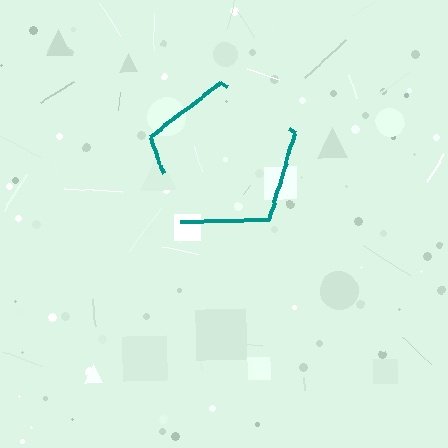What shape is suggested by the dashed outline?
The dashed outline suggests a pentagon.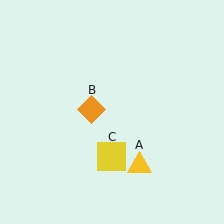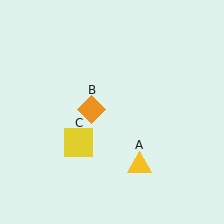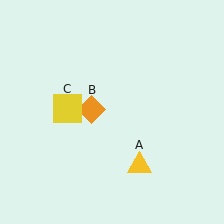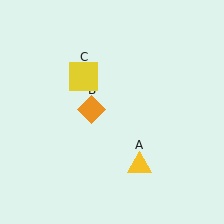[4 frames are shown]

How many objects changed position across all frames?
1 object changed position: yellow square (object C).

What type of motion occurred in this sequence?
The yellow square (object C) rotated clockwise around the center of the scene.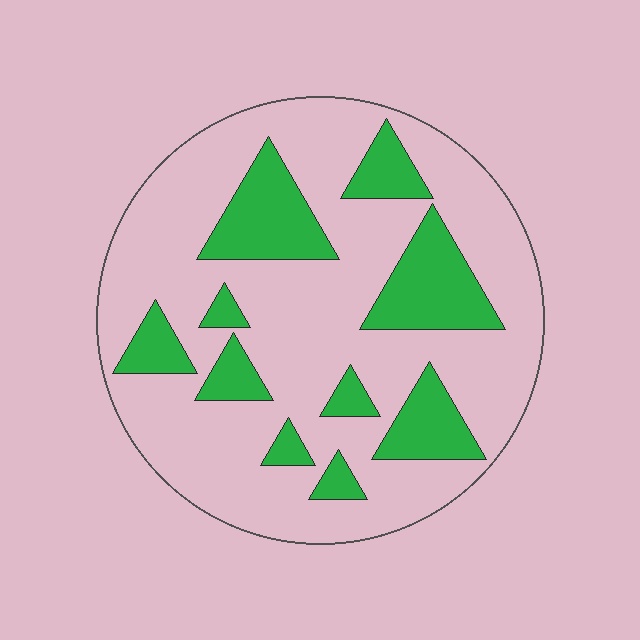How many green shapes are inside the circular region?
10.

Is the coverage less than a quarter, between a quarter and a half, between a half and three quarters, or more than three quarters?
Between a quarter and a half.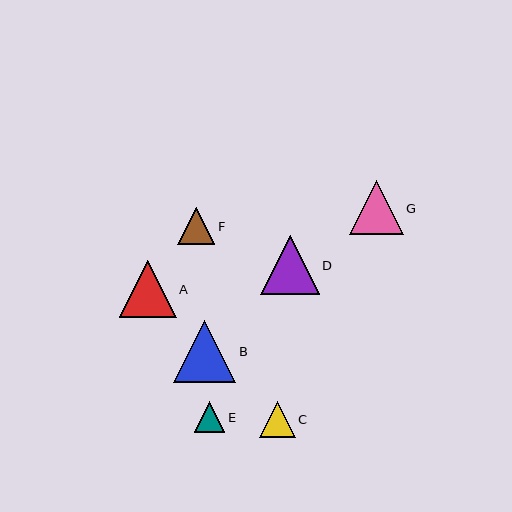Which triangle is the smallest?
Triangle E is the smallest with a size of approximately 30 pixels.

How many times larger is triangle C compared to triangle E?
Triangle C is approximately 1.2 times the size of triangle E.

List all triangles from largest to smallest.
From largest to smallest: B, D, A, G, F, C, E.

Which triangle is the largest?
Triangle B is the largest with a size of approximately 62 pixels.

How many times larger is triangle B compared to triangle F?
Triangle B is approximately 1.7 times the size of triangle F.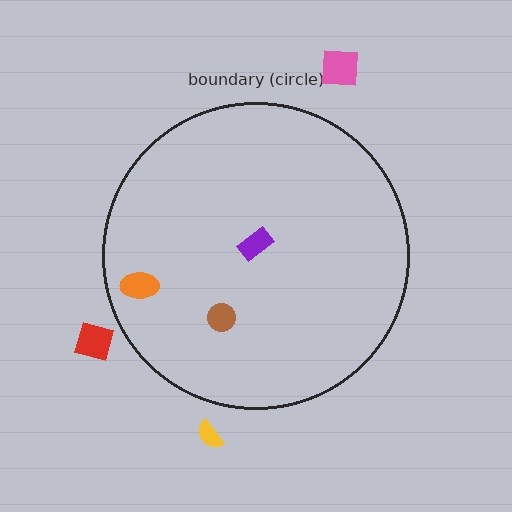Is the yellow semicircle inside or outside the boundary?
Outside.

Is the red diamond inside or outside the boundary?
Outside.